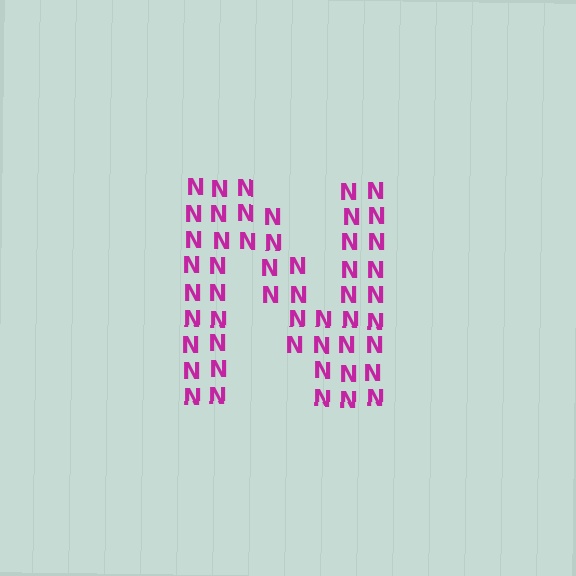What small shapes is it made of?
It is made of small letter N's.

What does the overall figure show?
The overall figure shows the letter N.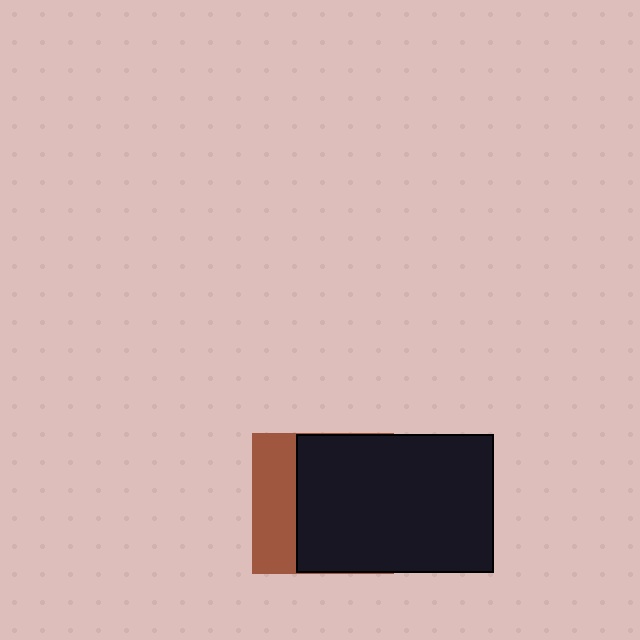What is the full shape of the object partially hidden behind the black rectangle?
The partially hidden object is a brown square.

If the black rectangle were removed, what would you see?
You would see the complete brown square.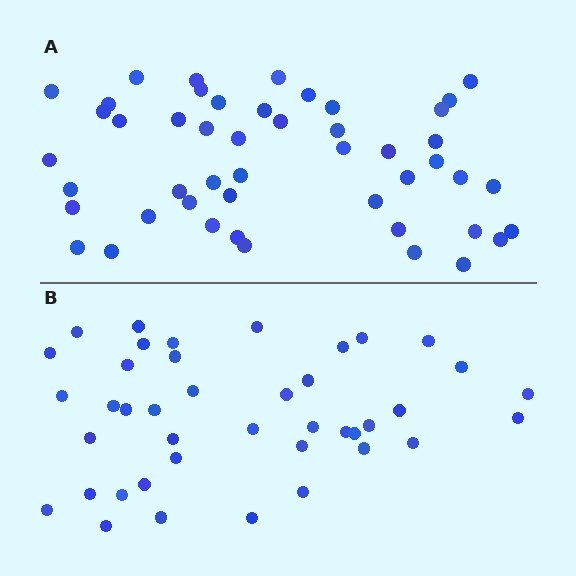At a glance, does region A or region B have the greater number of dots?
Region A (the top region) has more dots.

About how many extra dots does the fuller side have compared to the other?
Region A has roughly 8 or so more dots than region B.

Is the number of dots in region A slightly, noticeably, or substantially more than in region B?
Region A has only slightly more — the two regions are fairly close. The ratio is roughly 1.2 to 1.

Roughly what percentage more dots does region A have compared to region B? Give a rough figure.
About 15% more.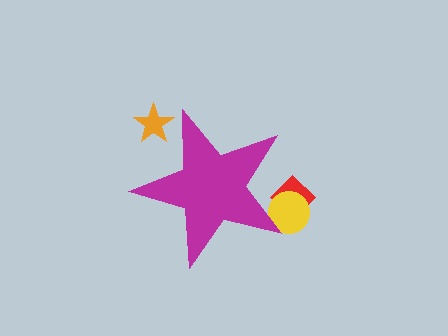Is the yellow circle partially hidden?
Yes, the yellow circle is partially hidden behind the magenta star.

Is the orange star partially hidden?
Yes, the orange star is partially hidden behind the magenta star.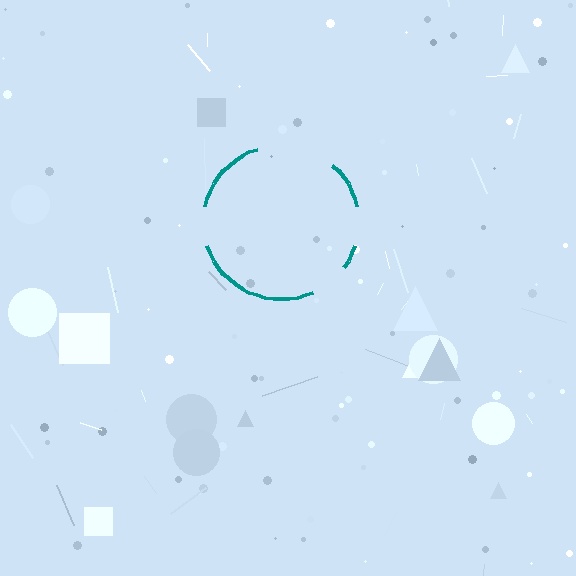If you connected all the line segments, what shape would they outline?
They would outline a circle.